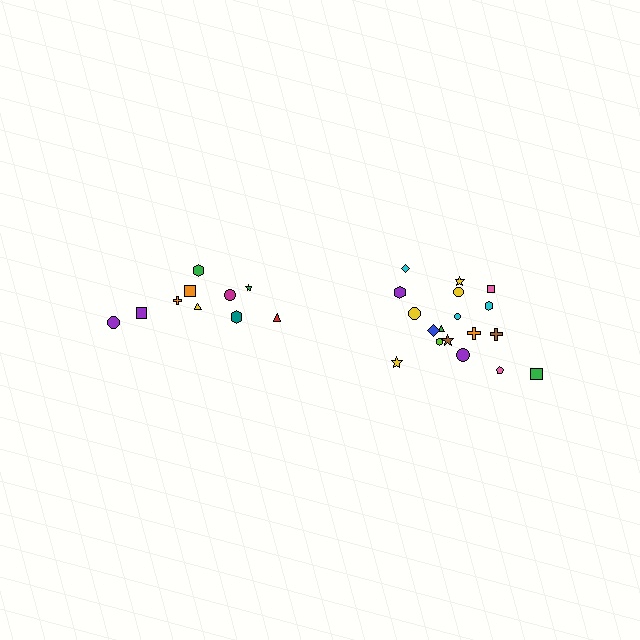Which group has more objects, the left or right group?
The right group.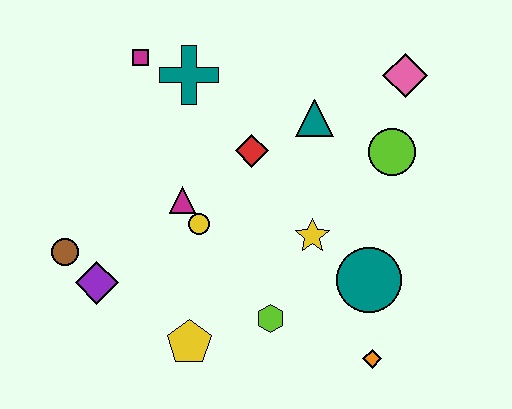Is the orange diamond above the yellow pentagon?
No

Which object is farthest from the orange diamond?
The magenta square is farthest from the orange diamond.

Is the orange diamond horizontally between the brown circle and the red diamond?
No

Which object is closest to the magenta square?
The teal cross is closest to the magenta square.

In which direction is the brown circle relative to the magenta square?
The brown circle is below the magenta square.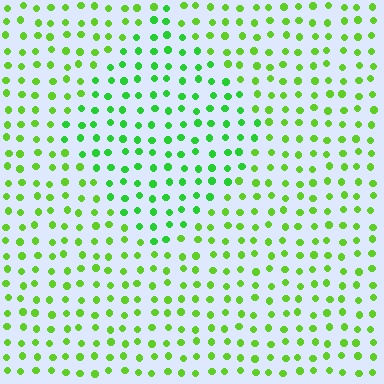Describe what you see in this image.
The image is filled with small lime elements in a uniform arrangement. A diamond-shaped region is visible where the elements are tinted to a slightly different hue, forming a subtle color boundary.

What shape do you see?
I see a diamond.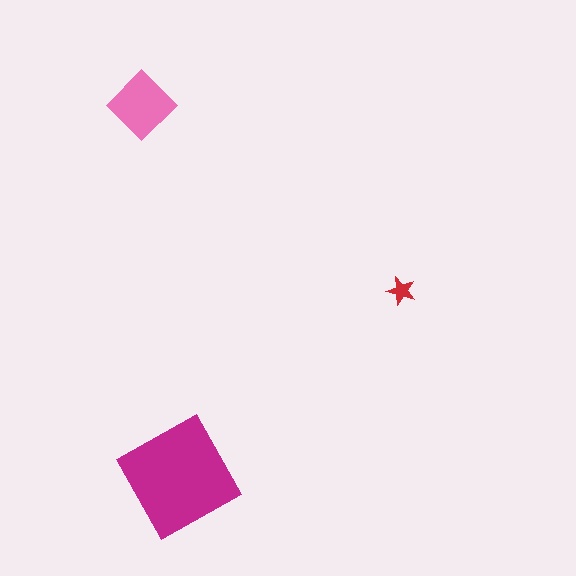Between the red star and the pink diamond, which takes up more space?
The pink diamond.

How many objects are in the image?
There are 3 objects in the image.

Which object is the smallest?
The red star.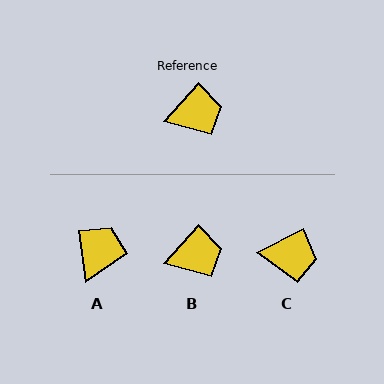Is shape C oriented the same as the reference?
No, it is off by about 21 degrees.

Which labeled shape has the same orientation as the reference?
B.